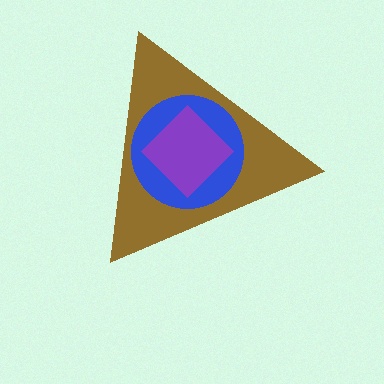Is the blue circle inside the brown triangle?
Yes.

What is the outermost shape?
The brown triangle.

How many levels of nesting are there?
3.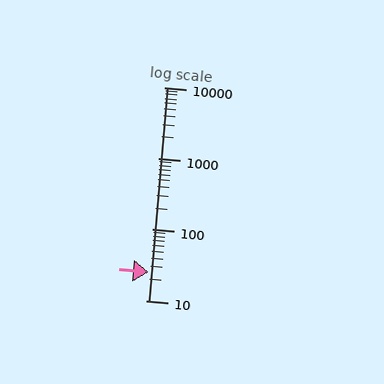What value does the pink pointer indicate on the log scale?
The pointer indicates approximately 25.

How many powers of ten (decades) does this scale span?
The scale spans 3 decades, from 10 to 10000.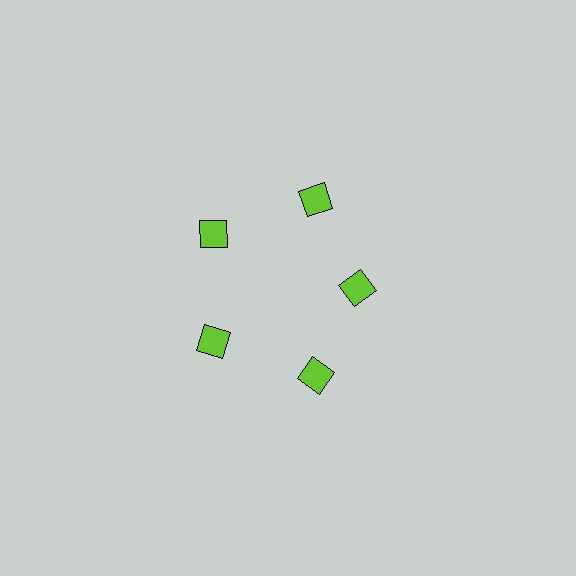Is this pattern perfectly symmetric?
No. The 5 lime squares are arranged in a ring, but one element near the 3 o'clock position is pulled inward toward the center, breaking the 5-fold rotational symmetry.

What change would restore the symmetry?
The symmetry would be restored by moving it outward, back onto the ring so that all 5 squares sit at equal angles and equal distance from the center.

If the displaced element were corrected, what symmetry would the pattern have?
It would have 5-fold rotational symmetry — the pattern would map onto itself every 72 degrees.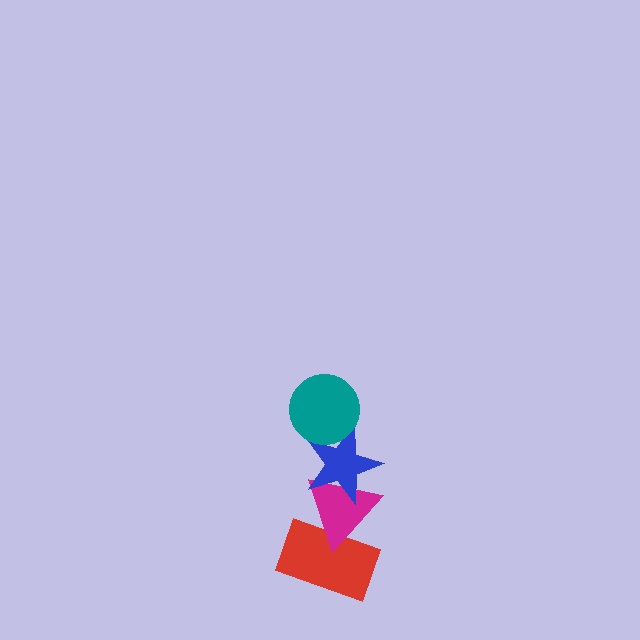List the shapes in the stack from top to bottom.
From top to bottom: the teal circle, the blue star, the magenta triangle, the red rectangle.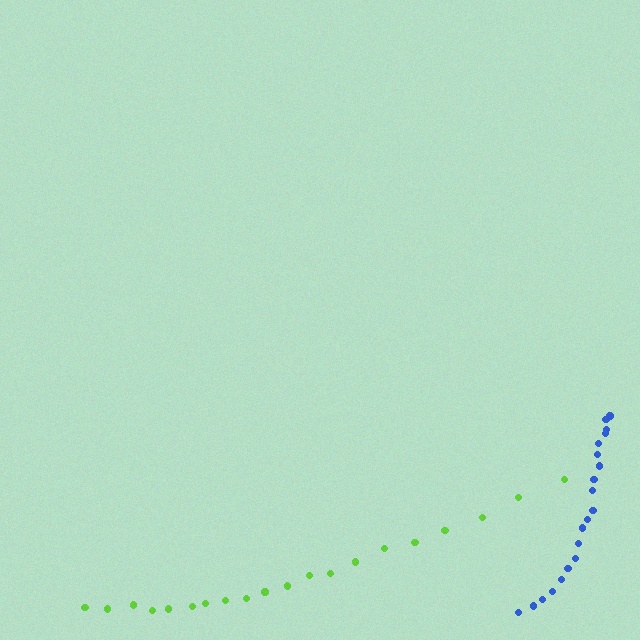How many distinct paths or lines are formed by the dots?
There are 2 distinct paths.